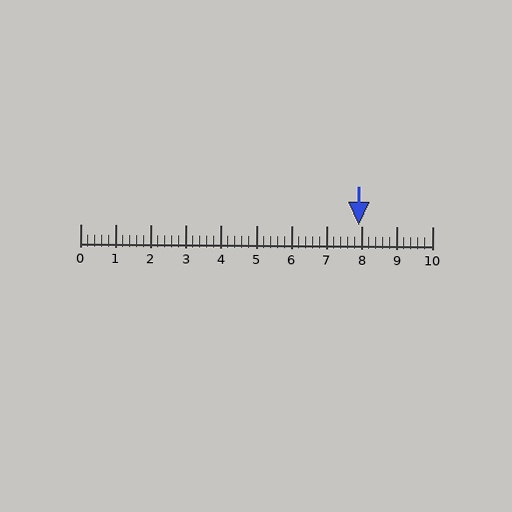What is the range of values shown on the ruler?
The ruler shows values from 0 to 10.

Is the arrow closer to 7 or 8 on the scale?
The arrow is closer to 8.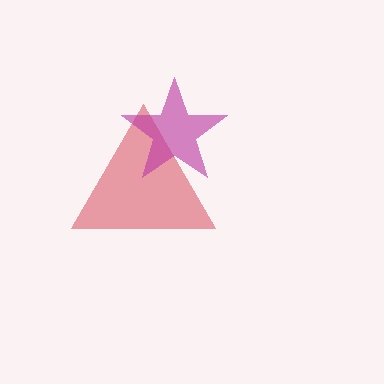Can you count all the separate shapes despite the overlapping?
Yes, there are 2 separate shapes.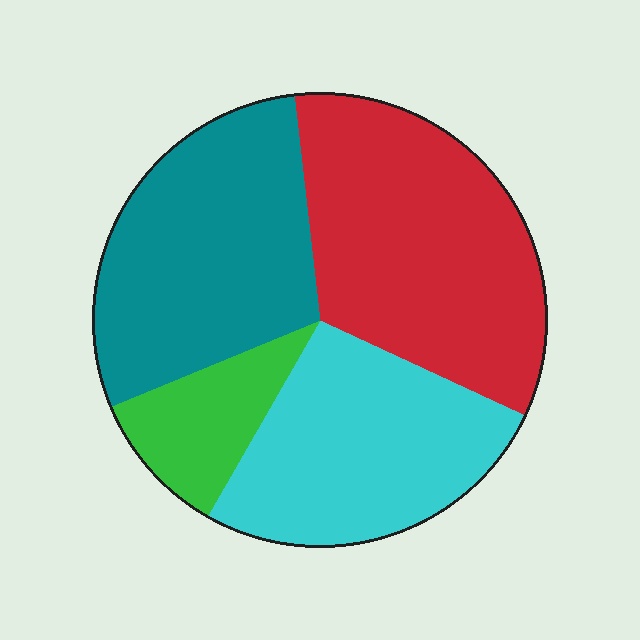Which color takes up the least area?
Green, at roughly 10%.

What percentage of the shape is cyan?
Cyan takes up about one quarter (1/4) of the shape.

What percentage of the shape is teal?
Teal takes up about one third (1/3) of the shape.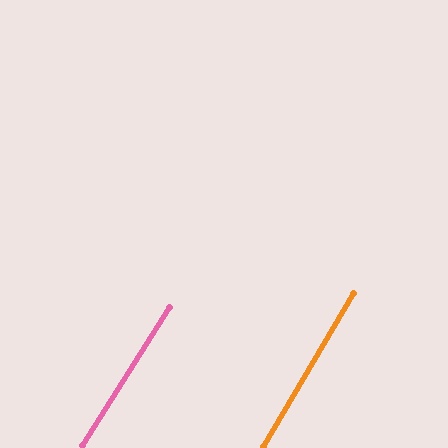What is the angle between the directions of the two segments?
Approximately 2 degrees.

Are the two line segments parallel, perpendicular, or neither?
Parallel — their directions differ by only 1.6°.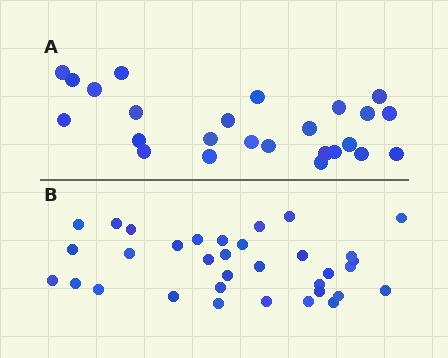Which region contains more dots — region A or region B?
Region B (the bottom region) has more dots.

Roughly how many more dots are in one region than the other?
Region B has roughly 8 or so more dots than region A.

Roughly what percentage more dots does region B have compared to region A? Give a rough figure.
About 35% more.